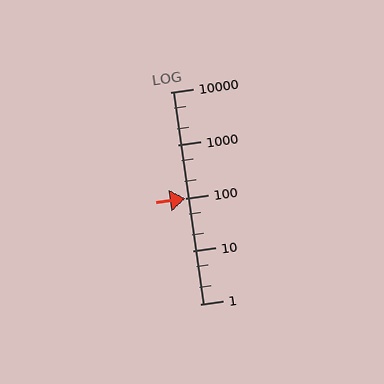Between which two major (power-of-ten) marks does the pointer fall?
The pointer is between 10 and 100.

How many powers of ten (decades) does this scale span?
The scale spans 4 decades, from 1 to 10000.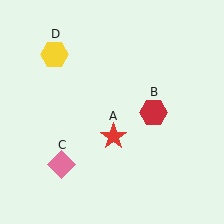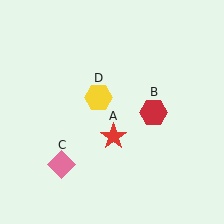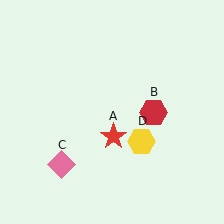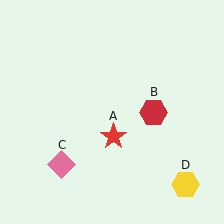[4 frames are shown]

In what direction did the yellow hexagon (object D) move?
The yellow hexagon (object D) moved down and to the right.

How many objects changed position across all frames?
1 object changed position: yellow hexagon (object D).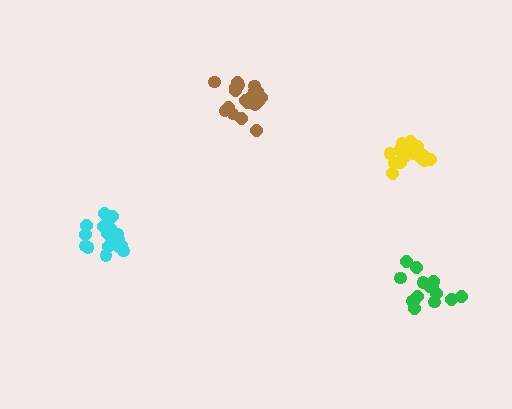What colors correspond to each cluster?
The clusters are colored: green, yellow, cyan, brown.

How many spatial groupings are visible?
There are 4 spatial groupings.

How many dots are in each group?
Group 1: 17 dots, Group 2: 18 dots, Group 3: 18 dots, Group 4: 19 dots (72 total).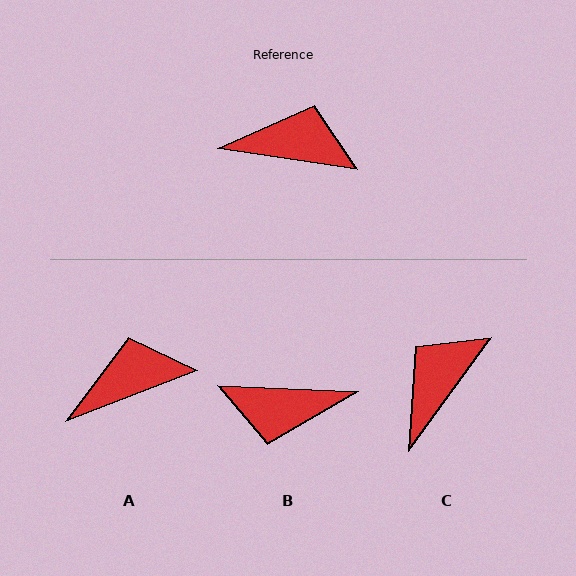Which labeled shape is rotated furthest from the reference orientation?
B, about 174 degrees away.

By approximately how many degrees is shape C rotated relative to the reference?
Approximately 62 degrees counter-clockwise.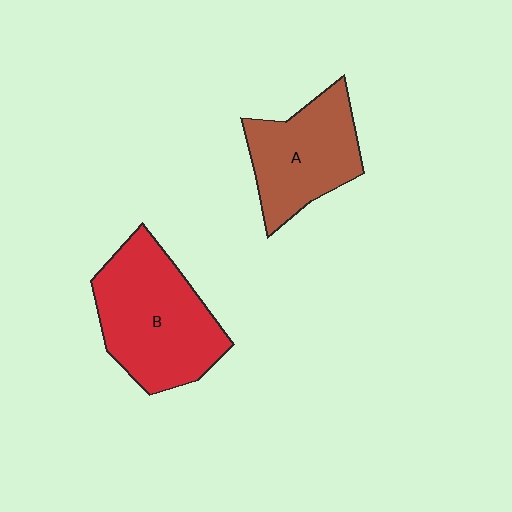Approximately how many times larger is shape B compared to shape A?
Approximately 1.3 times.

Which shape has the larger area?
Shape B (red).